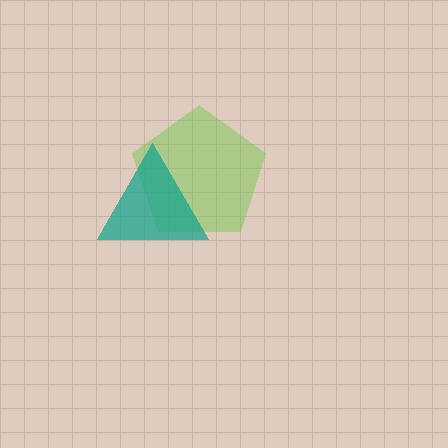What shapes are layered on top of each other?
The layered shapes are: a lime pentagon, a teal triangle.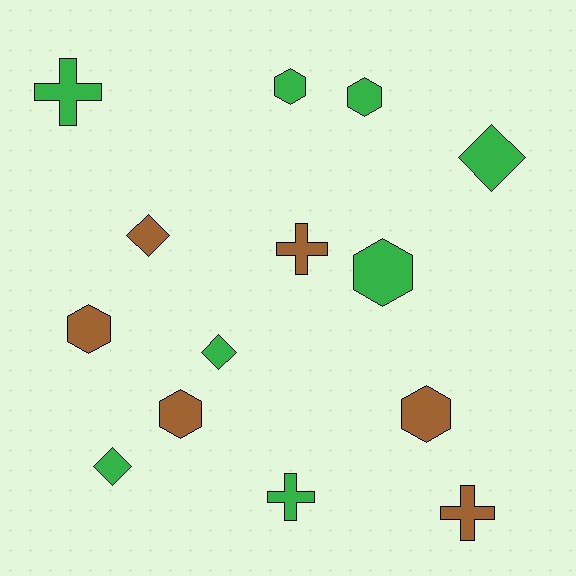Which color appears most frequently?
Green, with 8 objects.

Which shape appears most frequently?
Hexagon, with 6 objects.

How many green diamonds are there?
There are 3 green diamonds.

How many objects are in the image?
There are 14 objects.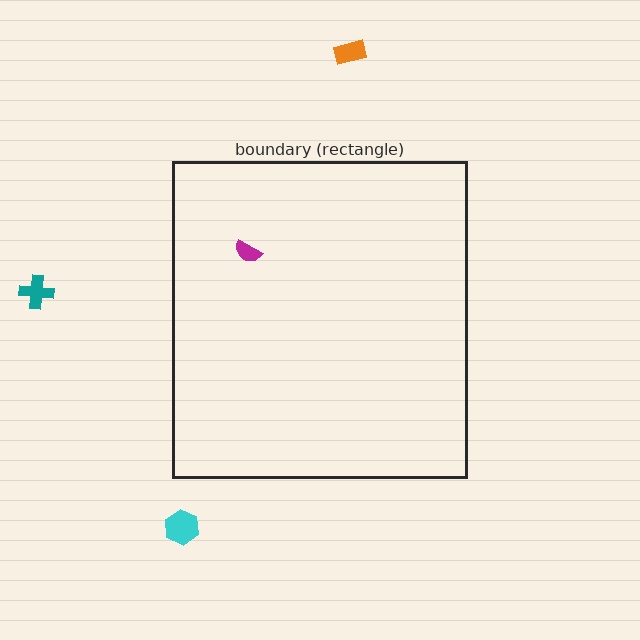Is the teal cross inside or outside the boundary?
Outside.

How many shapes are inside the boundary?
1 inside, 3 outside.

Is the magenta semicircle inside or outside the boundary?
Inside.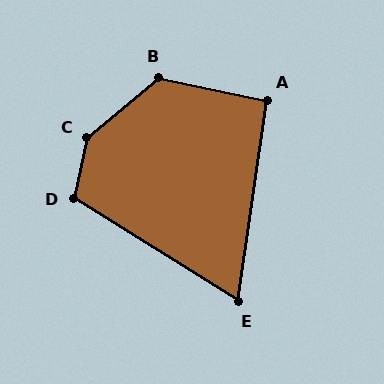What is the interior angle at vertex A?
Approximately 93 degrees (approximately right).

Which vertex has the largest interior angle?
C, at approximately 142 degrees.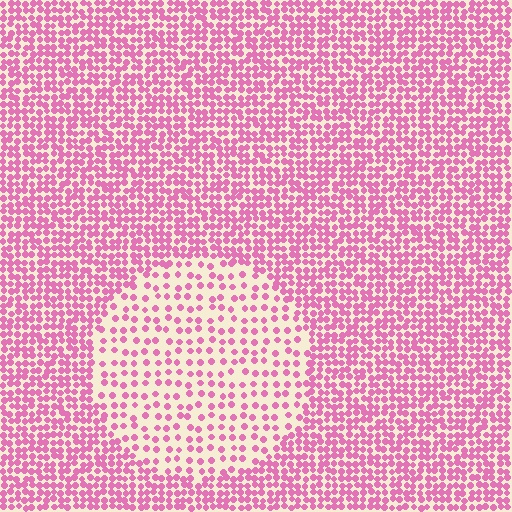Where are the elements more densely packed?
The elements are more densely packed outside the circle boundary.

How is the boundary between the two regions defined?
The boundary is defined by a change in element density (approximately 2.3x ratio). All elements are the same color, size, and shape.